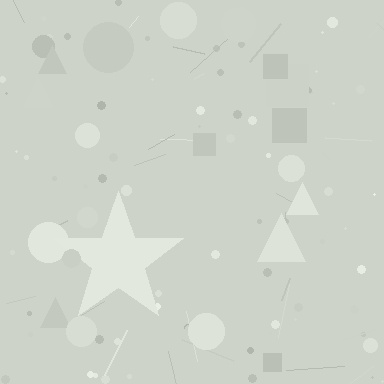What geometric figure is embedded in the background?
A star is embedded in the background.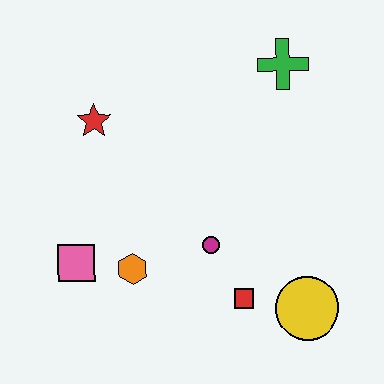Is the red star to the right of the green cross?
No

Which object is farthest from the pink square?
The green cross is farthest from the pink square.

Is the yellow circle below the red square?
Yes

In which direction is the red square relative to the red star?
The red square is below the red star.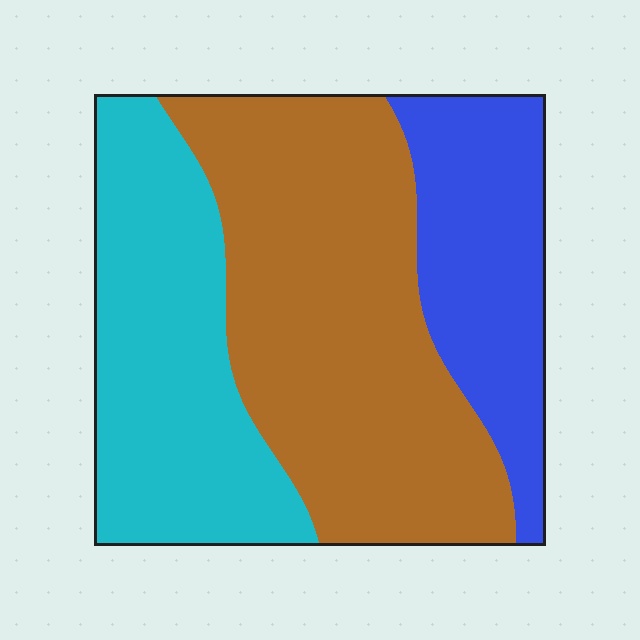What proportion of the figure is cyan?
Cyan covers roughly 30% of the figure.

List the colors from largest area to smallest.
From largest to smallest: brown, cyan, blue.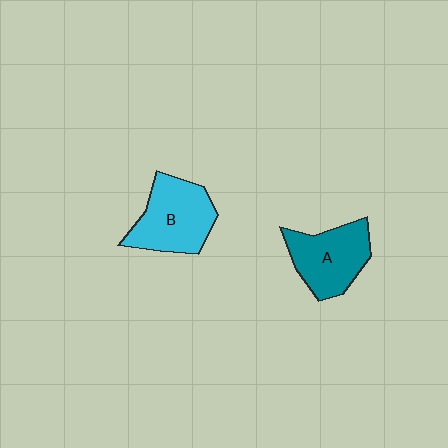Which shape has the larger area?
Shape B (cyan).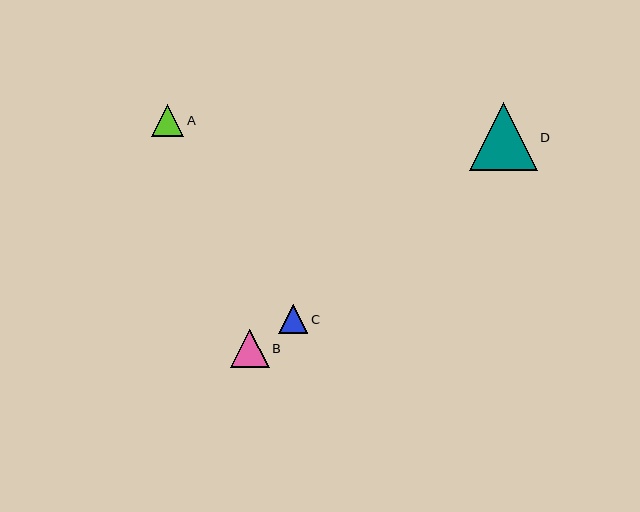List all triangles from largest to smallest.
From largest to smallest: D, B, A, C.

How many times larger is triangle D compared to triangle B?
Triangle D is approximately 1.8 times the size of triangle B.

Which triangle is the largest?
Triangle D is the largest with a size of approximately 67 pixels.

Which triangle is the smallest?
Triangle C is the smallest with a size of approximately 29 pixels.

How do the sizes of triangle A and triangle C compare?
Triangle A and triangle C are approximately the same size.